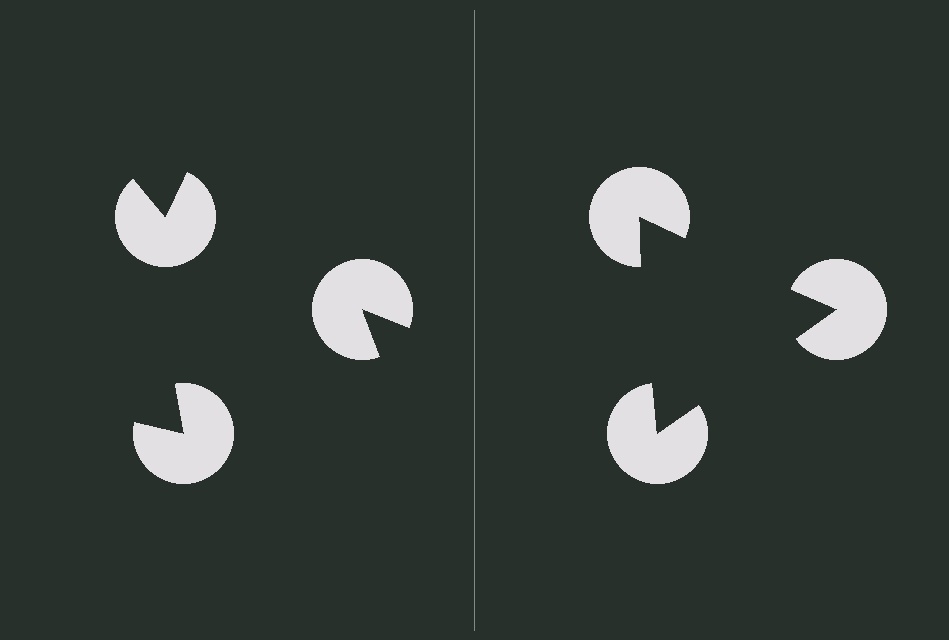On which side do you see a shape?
An illusory triangle appears on the right side. On the left side the wedge cuts are rotated, so no coherent shape forms.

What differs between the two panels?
The pac-man discs are positioned identically on both sides; only the wedge orientations differ. On the right they align to a triangle; on the left they are misaligned.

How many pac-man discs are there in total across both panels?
6 — 3 on each side.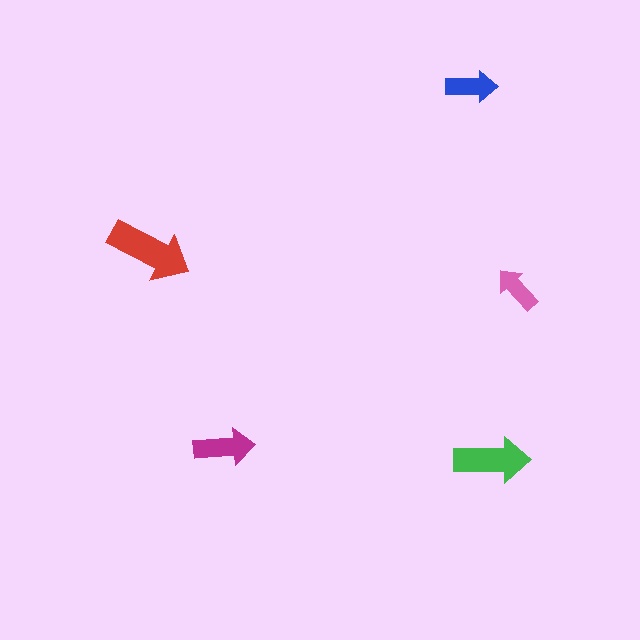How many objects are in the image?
There are 5 objects in the image.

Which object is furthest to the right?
The pink arrow is rightmost.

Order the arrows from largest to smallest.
the red one, the green one, the magenta one, the blue one, the pink one.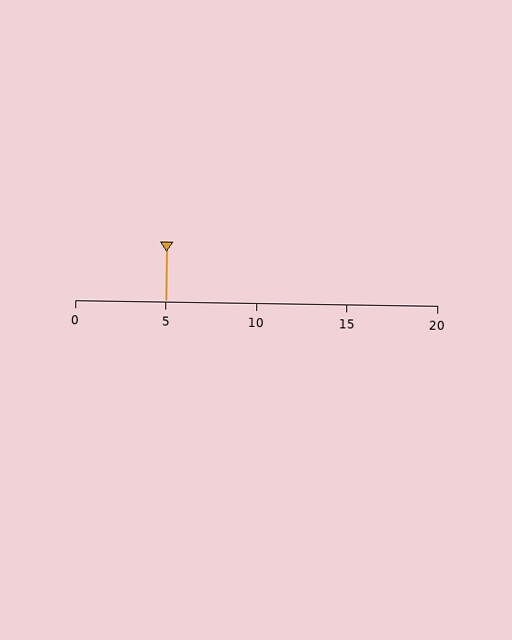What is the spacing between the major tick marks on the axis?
The major ticks are spaced 5 apart.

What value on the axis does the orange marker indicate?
The marker indicates approximately 5.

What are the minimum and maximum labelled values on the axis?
The axis runs from 0 to 20.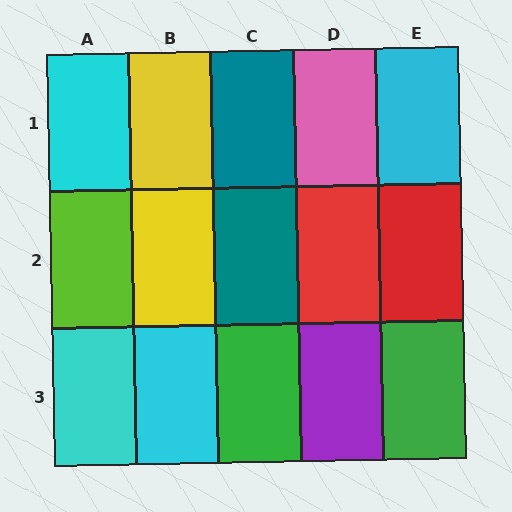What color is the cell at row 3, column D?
Purple.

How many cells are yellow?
2 cells are yellow.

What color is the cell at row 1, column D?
Pink.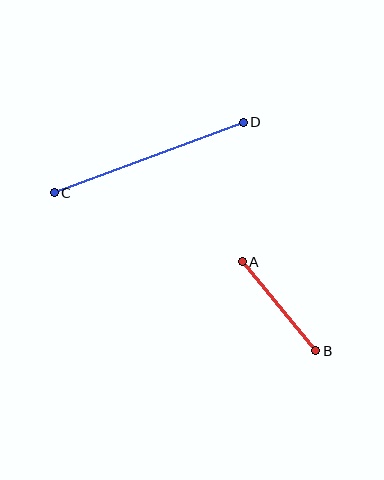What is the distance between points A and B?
The distance is approximately 115 pixels.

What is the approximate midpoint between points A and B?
The midpoint is at approximately (279, 306) pixels.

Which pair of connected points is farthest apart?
Points C and D are farthest apart.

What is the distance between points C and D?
The distance is approximately 202 pixels.